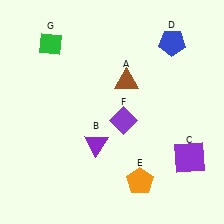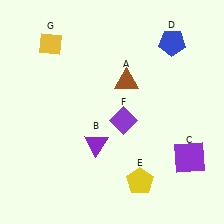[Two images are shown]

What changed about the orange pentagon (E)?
In Image 1, E is orange. In Image 2, it changed to yellow.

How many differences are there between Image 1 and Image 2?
There are 2 differences between the two images.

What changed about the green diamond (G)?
In Image 1, G is green. In Image 2, it changed to yellow.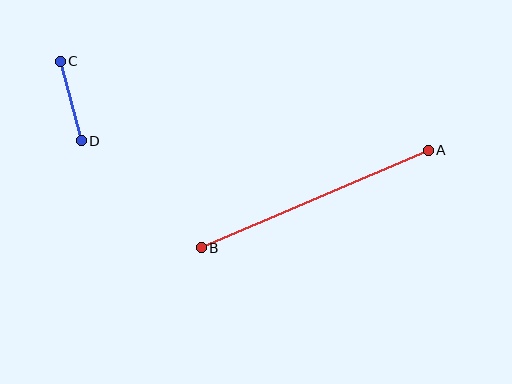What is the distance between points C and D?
The distance is approximately 83 pixels.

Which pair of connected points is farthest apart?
Points A and B are farthest apart.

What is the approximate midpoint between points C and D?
The midpoint is at approximately (71, 101) pixels.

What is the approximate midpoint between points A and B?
The midpoint is at approximately (315, 199) pixels.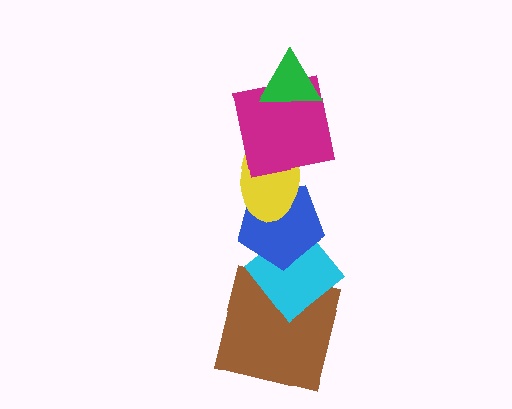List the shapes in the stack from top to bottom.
From top to bottom: the green triangle, the magenta square, the yellow ellipse, the blue pentagon, the cyan diamond, the brown square.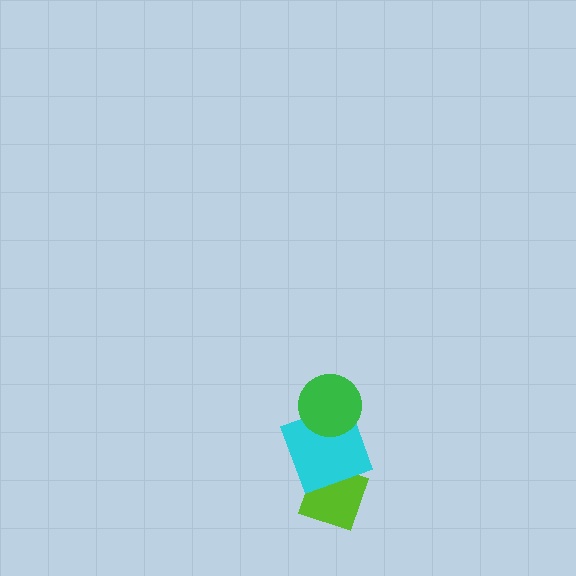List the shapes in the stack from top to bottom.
From top to bottom: the green circle, the cyan square, the lime diamond.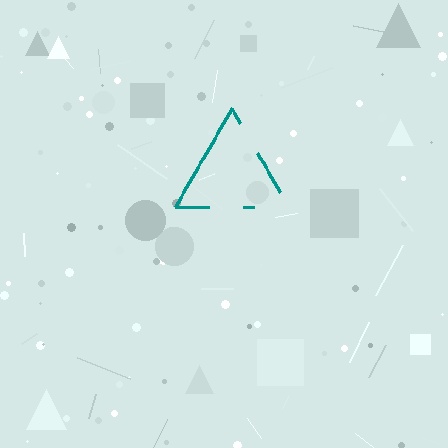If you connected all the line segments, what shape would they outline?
They would outline a triangle.